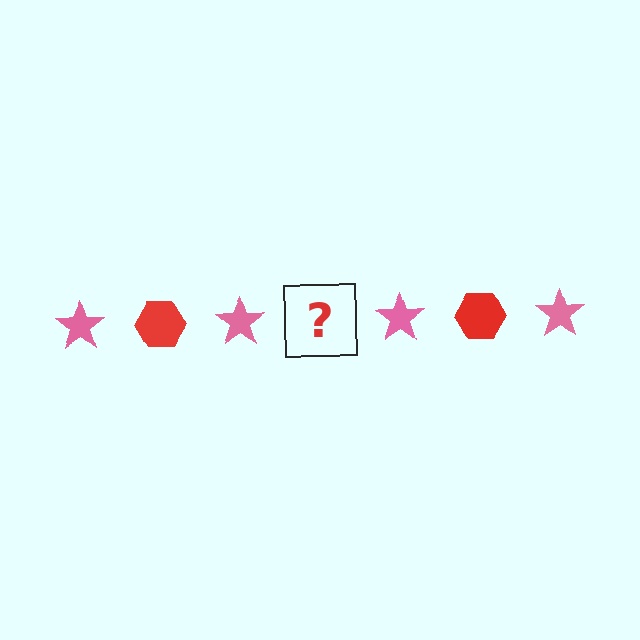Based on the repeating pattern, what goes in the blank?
The blank should be a red hexagon.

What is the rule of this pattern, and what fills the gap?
The rule is that the pattern alternates between pink star and red hexagon. The gap should be filled with a red hexagon.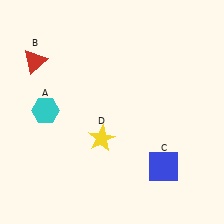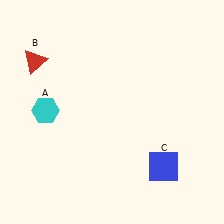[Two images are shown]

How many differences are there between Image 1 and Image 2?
There is 1 difference between the two images.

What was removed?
The yellow star (D) was removed in Image 2.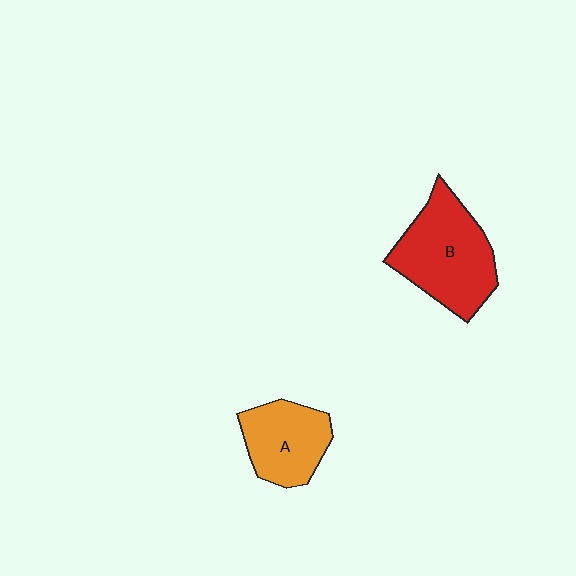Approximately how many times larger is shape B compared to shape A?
Approximately 1.5 times.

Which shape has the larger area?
Shape B (red).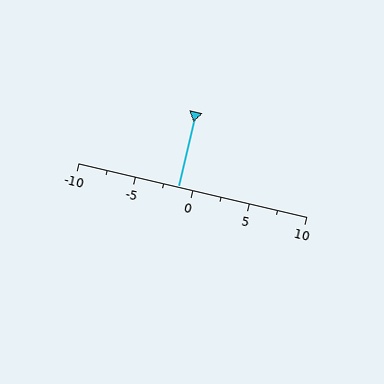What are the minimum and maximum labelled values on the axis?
The axis runs from -10 to 10.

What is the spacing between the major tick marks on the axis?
The major ticks are spaced 5 apart.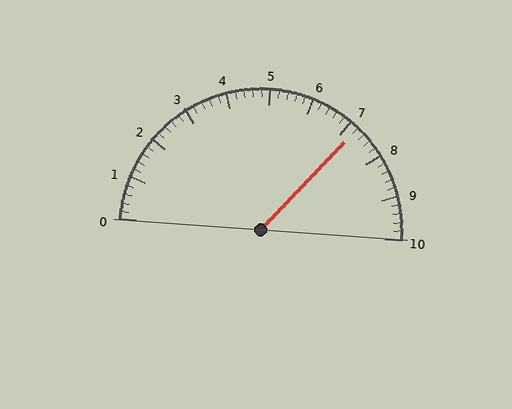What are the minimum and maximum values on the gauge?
The gauge ranges from 0 to 10.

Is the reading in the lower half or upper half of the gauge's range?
The reading is in the upper half of the range (0 to 10).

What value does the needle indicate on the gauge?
The needle indicates approximately 7.2.